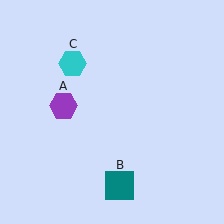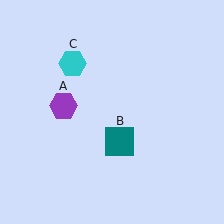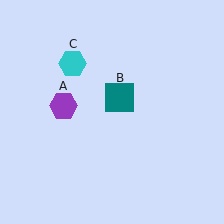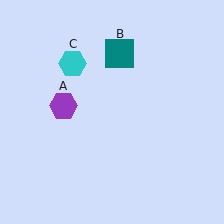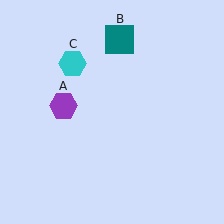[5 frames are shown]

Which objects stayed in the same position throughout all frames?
Purple hexagon (object A) and cyan hexagon (object C) remained stationary.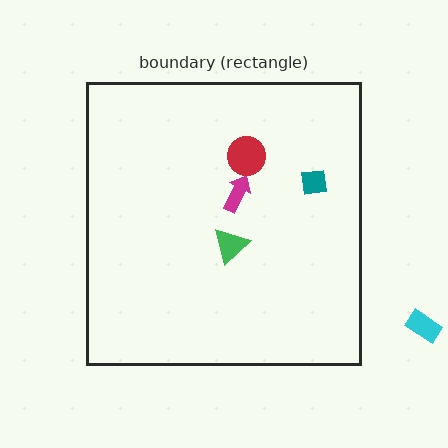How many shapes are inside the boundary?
4 inside, 1 outside.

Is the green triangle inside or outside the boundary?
Inside.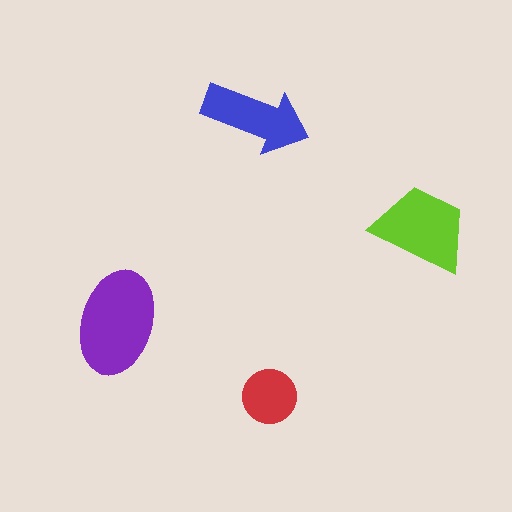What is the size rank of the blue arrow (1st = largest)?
3rd.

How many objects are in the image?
There are 4 objects in the image.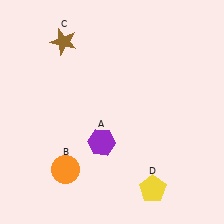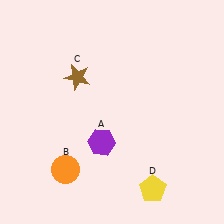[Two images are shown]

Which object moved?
The brown star (C) moved down.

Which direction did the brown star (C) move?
The brown star (C) moved down.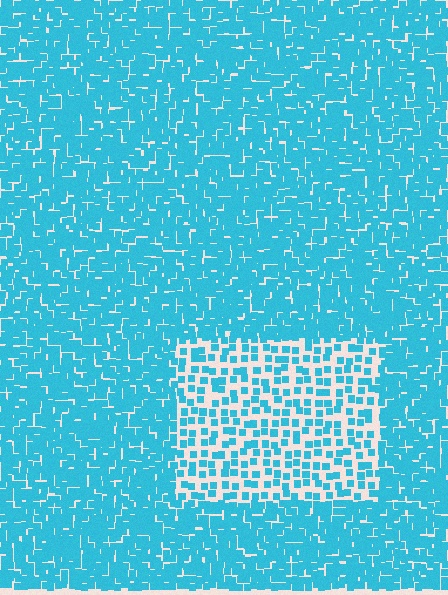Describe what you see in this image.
The image contains small cyan elements arranged at two different densities. A rectangle-shaped region is visible where the elements are less densely packed than the surrounding area.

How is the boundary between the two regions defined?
The boundary is defined by a change in element density (approximately 2.4x ratio). All elements are the same color, size, and shape.